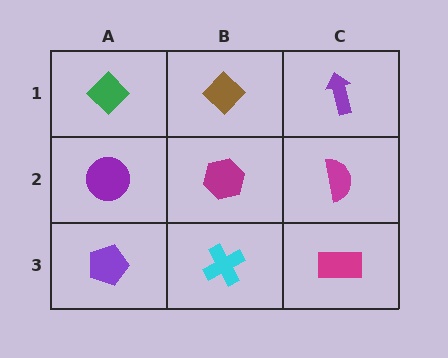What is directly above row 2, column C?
A purple arrow.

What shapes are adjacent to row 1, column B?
A magenta hexagon (row 2, column B), a green diamond (row 1, column A), a purple arrow (row 1, column C).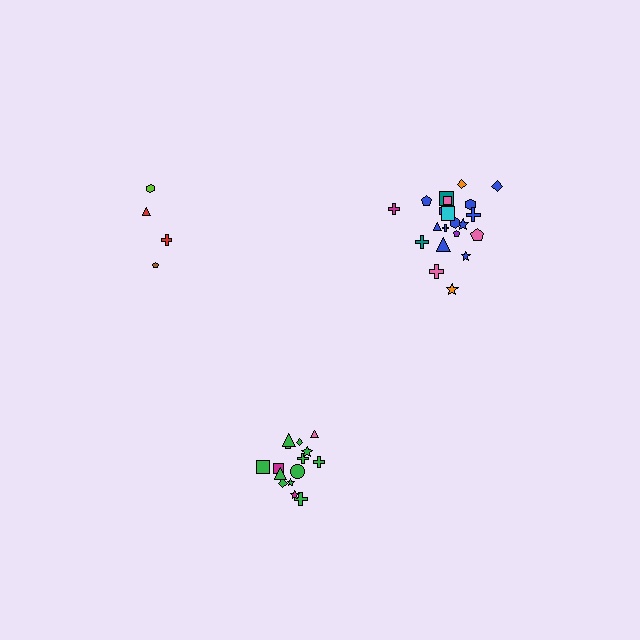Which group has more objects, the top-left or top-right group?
The top-right group.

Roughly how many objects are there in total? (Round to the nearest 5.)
Roughly 40 objects in total.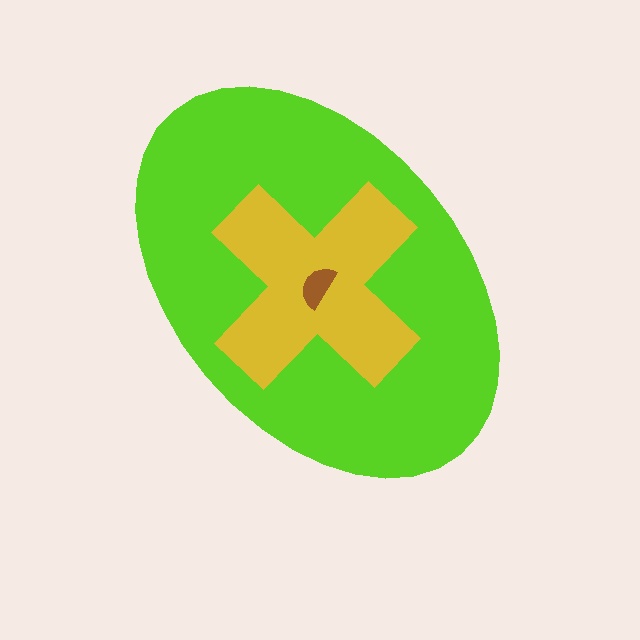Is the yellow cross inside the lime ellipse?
Yes.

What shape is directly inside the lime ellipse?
The yellow cross.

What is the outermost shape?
The lime ellipse.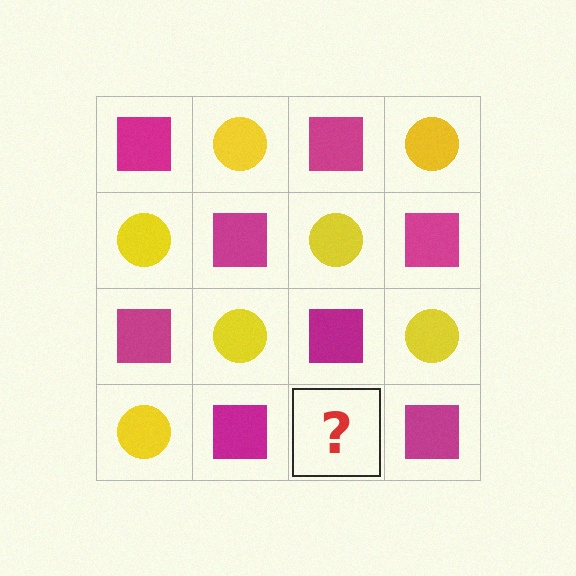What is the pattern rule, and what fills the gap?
The rule is that it alternates magenta square and yellow circle in a checkerboard pattern. The gap should be filled with a yellow circle.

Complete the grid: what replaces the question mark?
The question mark should be replaced with a yellow circle.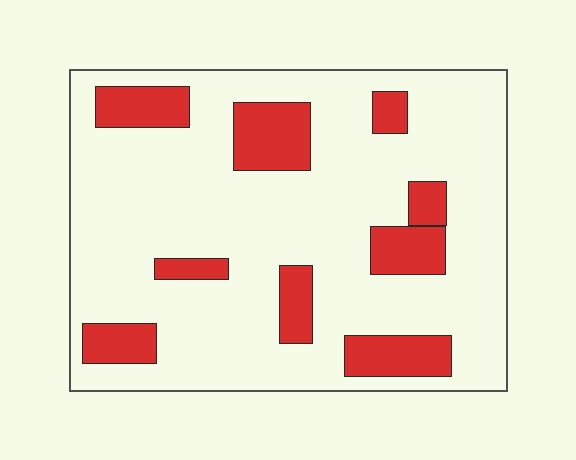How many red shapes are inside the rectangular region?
9.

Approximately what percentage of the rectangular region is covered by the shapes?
Approximately 20%.